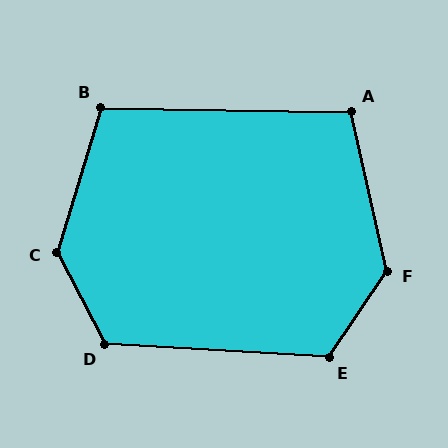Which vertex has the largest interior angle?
C, at approximately 136 degrees.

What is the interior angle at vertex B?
Approximately 106 degrees (obtuse).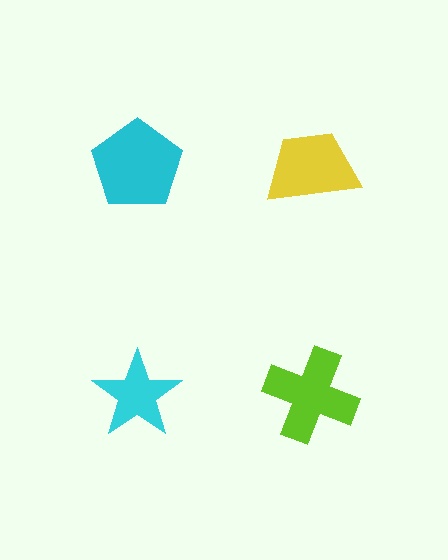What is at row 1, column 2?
A yellow trapezoid.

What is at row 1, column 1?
A cyan pentagon.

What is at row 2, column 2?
A lime cross.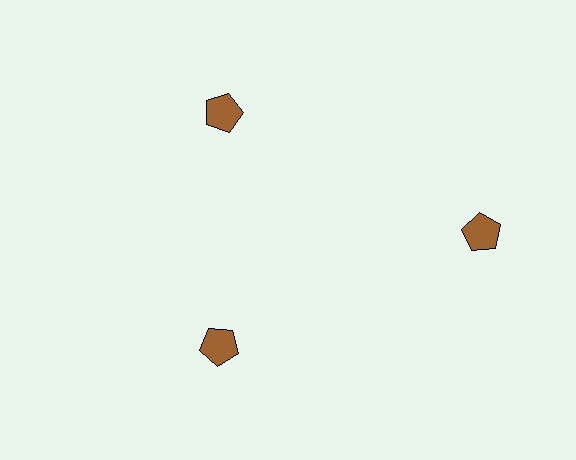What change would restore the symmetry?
The symmetry would be restored by moving it inward, back onto the ring so that all 3 pentagons sit at equal angles and equal distance from the center.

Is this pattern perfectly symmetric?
No. The 3 brown pentagons are arranged in a ring, but one element near the 3 o'clock position is pushed outward from the center, breaking the 3-fold rotational symmetry.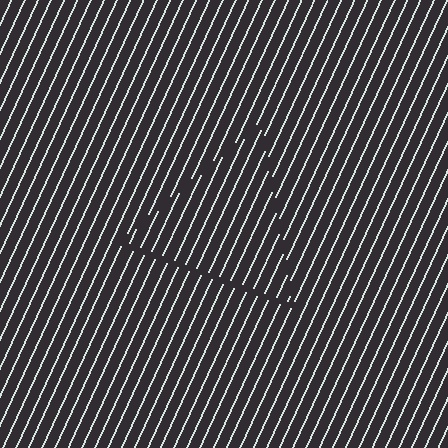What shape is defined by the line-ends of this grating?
An illusory triangle. The interior of the shape contains the same grating, shifted by half a period — the contour is defined by the phase discontinuity where line-ends from the inner and outer gratings abut.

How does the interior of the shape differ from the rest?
The interior of the shape contains the same grating, shifted by half a period — the contour is defined by the phase discontinuity where line-ends from the inner and outer gratings abut.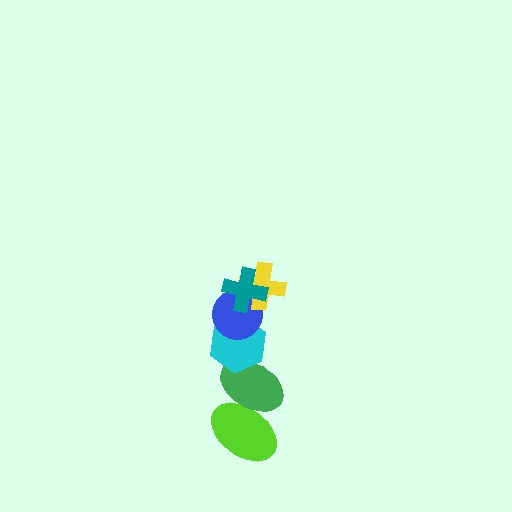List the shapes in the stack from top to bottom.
From top to bottom: the teal cross, the yellow cross, the blue circle, the cyan hexagon, the green ellipse, the lime ellipse.